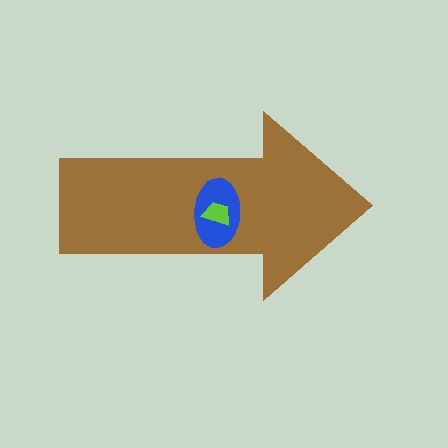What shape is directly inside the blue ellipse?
The lime trapezoid.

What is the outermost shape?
The brown arrow.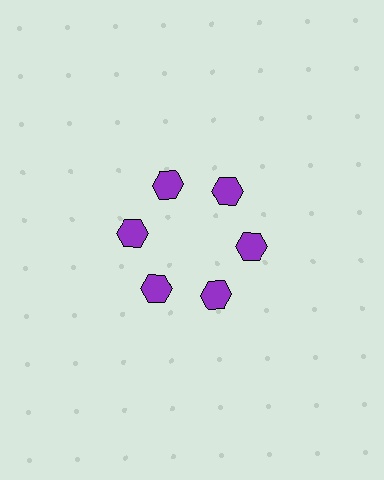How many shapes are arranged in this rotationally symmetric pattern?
There are 6 shapes, arranged in 6 groups of 1.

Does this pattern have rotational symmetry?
Yes, this pattern has 6-fold rotational symmetry. It looks the same after rotating 60 degrees around the center.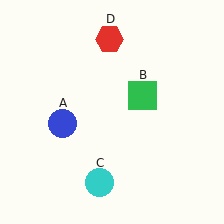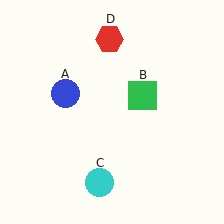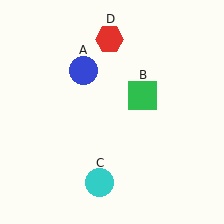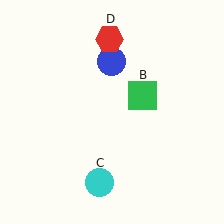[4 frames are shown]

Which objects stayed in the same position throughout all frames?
Green square (object B) and cyan circle (object C) and red hexagon (object D) remained stationary.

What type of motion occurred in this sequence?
The blue circle (object A) rotated clockwise around the center of the scene.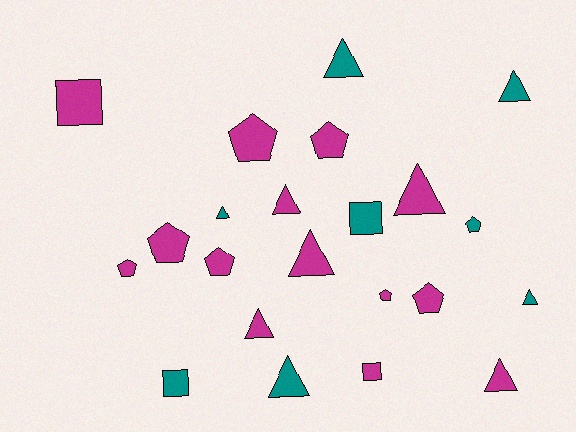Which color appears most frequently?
Magenta, with 14 objects.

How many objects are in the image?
There are 22 objects.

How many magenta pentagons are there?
There are 7 magenta pentagons.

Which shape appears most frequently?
Triangle, with 10 objects.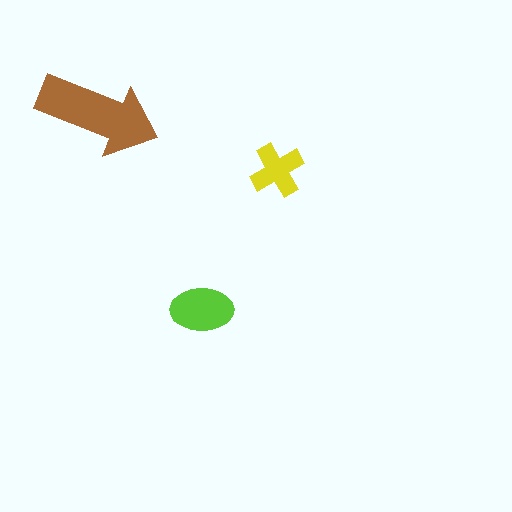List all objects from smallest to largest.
The yellow cross, the lime ellipse, the brown arrow.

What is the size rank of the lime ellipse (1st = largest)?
2nd.